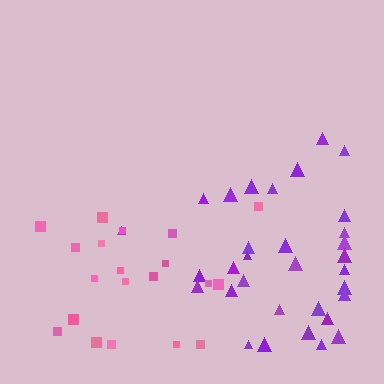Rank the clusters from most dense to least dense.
purple, pink.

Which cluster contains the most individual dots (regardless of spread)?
Purple (32).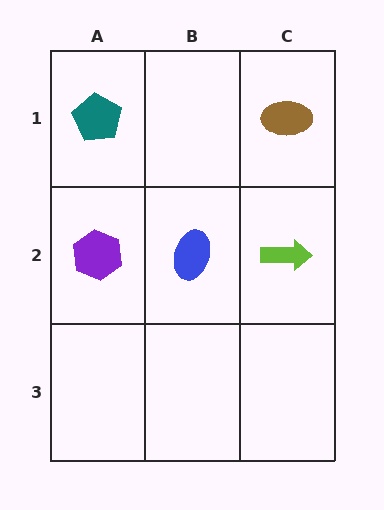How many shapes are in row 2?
3 shapes.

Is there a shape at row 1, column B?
No, that cell is empty.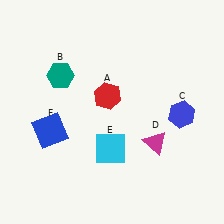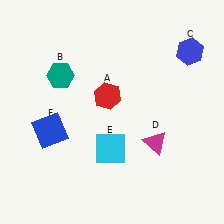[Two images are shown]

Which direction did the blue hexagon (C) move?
The blue hexagon (C) moved up.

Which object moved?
The blue hexagon (C) moved up.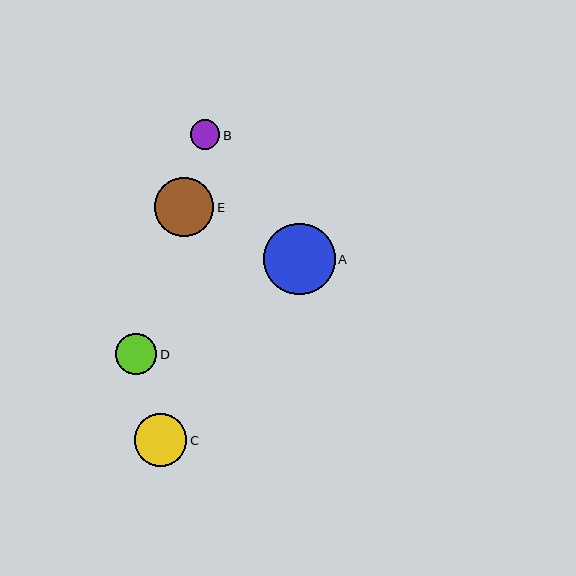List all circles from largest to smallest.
From largest to smallest: A, E, C, D, B.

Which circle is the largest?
Circle A is the largest with a size of approximately 72 pixels.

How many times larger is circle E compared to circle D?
Circle E is approximately 1.4 times the size of circle D.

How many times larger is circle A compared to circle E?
Circle A is approximately 1.2 times the size of circle E.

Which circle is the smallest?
Circle B is the smallest with a size of approximately 30 pixels.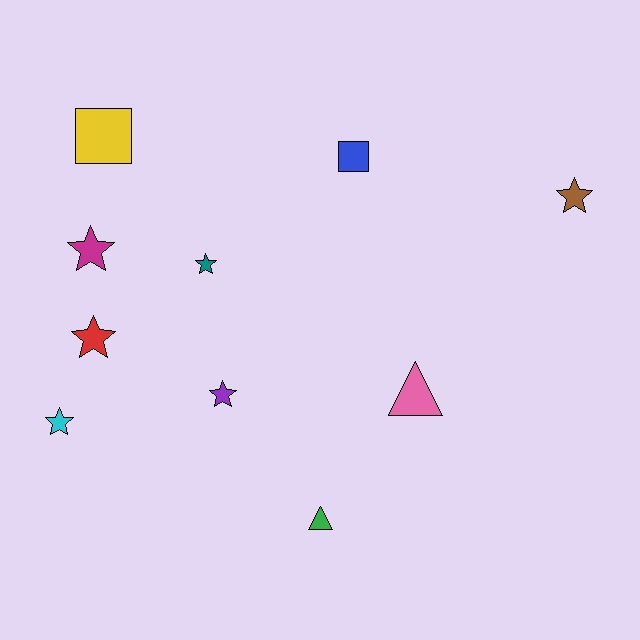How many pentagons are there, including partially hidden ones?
There are no pentagons.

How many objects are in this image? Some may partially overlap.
There are 10 objects.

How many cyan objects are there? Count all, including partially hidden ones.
There is 1 cyan object.